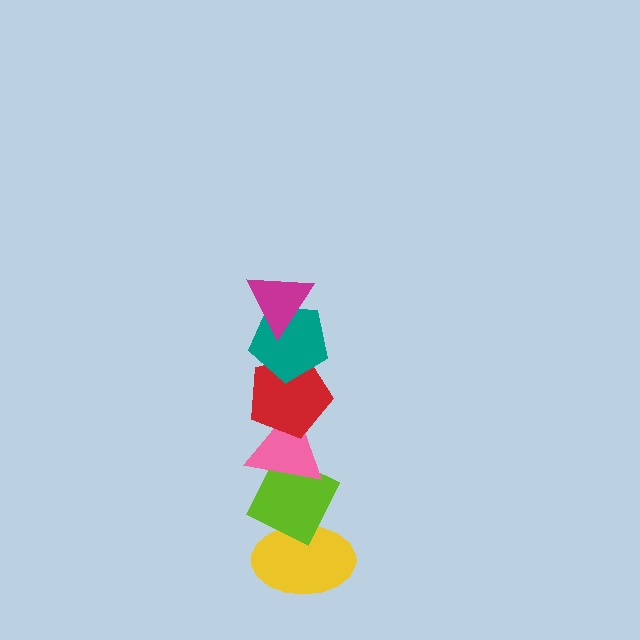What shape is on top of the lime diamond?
The pink triangle is on top of the lime diamond.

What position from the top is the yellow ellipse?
The yellow ellipse is 6th from the top.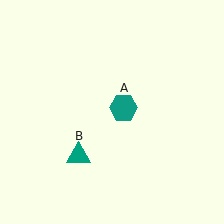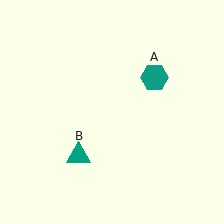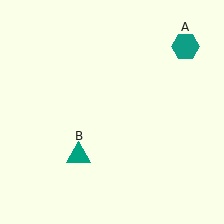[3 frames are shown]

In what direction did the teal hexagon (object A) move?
The teal hexagon (object A) moved up and to the right.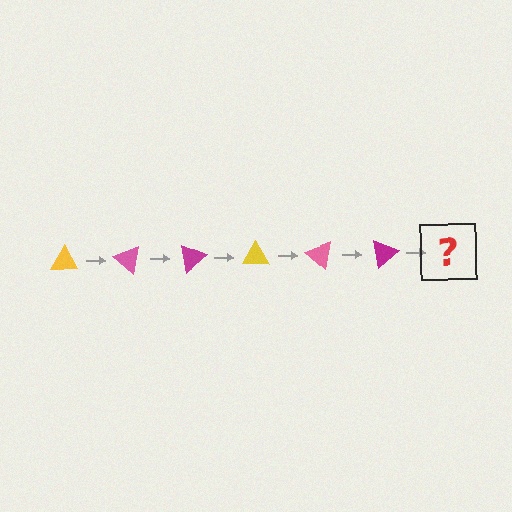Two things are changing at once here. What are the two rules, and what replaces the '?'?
The two rules are that it rotates 40 degrees each step and the color cycles through yellow, pink, and magenta. The '?' should be a yellow triangle, rotated 240 degrees from the start.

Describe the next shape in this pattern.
It should be a yellow triangle, rotated 240 degrees from the start.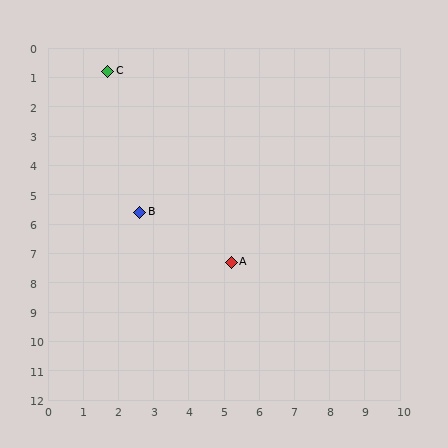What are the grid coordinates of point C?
Point C is at approximately (1.7, 0.8).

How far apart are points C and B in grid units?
Points C and B are about 4.9 grid units apart.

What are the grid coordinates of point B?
Point B is at approximately (2.6, 5.6).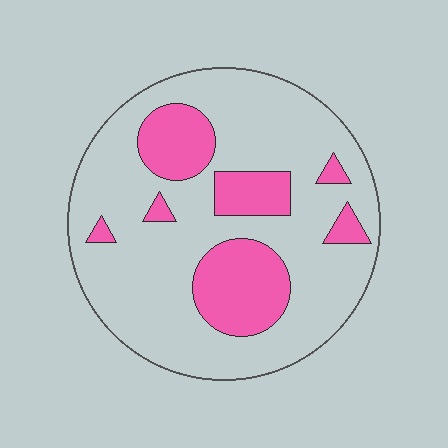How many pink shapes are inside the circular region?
7.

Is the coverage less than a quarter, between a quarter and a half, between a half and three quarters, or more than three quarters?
Less than a quarter.